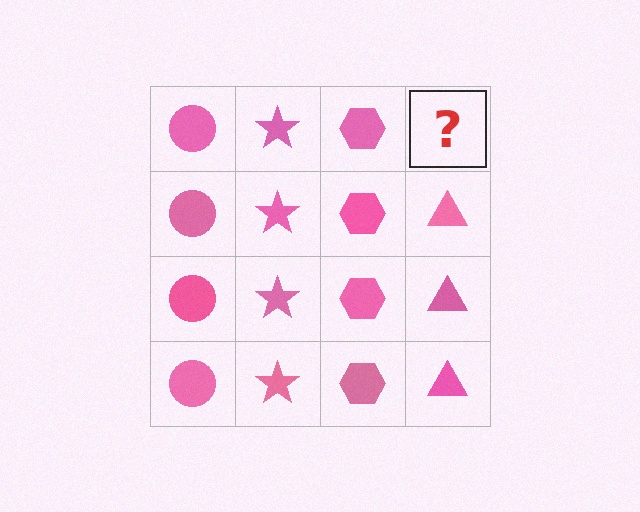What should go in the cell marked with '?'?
The missing cell should contain a pink triangle.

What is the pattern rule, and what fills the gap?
The rule is that each column has a consistent shape. The gap should be filled with a pink triangle.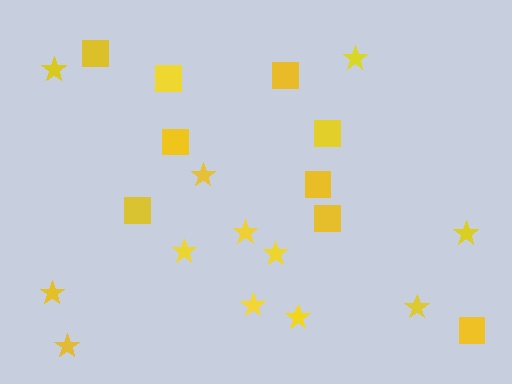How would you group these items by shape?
There are 2 groups: one group of stars (12) and one group of squares (9).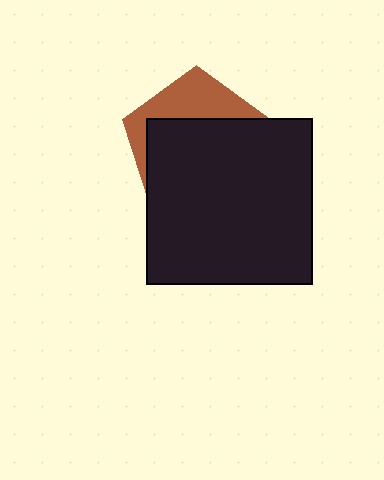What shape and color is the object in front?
The object in front is a black square.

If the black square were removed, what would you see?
You would see the complete brown pentagon.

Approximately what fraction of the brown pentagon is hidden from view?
Roughly 68% of the brown pentagon is hidden behind the black square.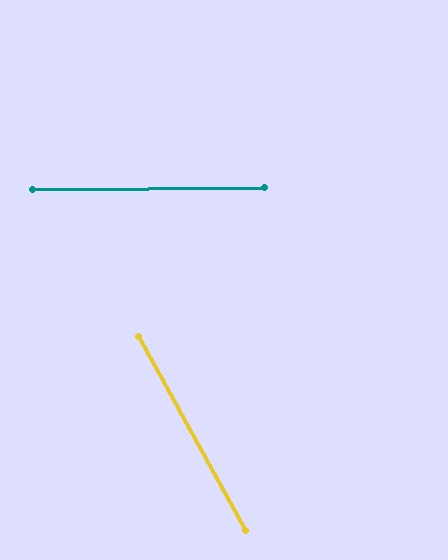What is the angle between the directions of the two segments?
Approximately 62 degrees.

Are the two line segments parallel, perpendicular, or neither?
Neither parallel nor perpendicular — they differ by about 62°.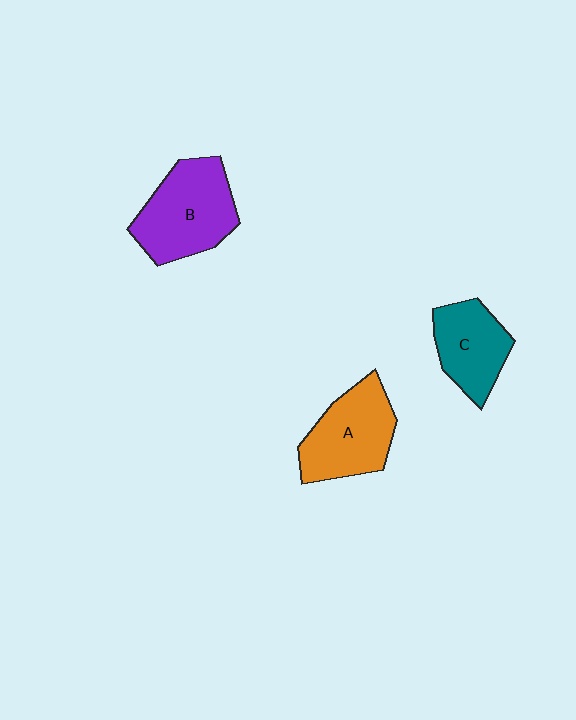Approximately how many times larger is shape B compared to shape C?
Approximately 1.4 times.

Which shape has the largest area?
Shape B (purple).